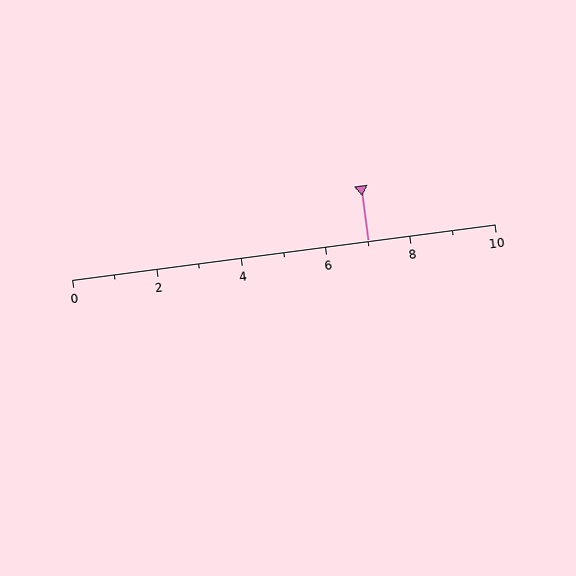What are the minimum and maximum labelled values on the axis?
The axis runs from 0 to 10.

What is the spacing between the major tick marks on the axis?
The major ticks are spaced 2 apart.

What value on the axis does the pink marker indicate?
The marker indicates approximately 7.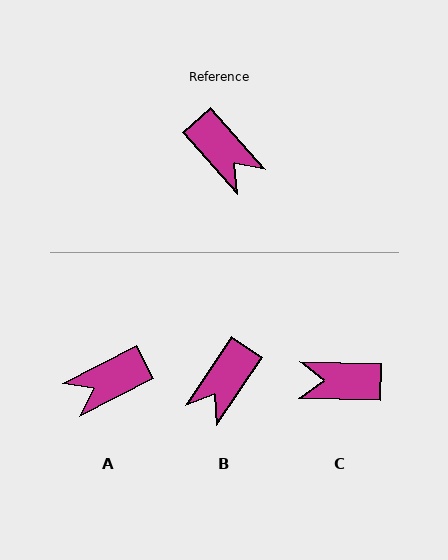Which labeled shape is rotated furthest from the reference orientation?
C, about 133 degrees away.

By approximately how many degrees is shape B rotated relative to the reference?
Approximately 76 degrees clockwise.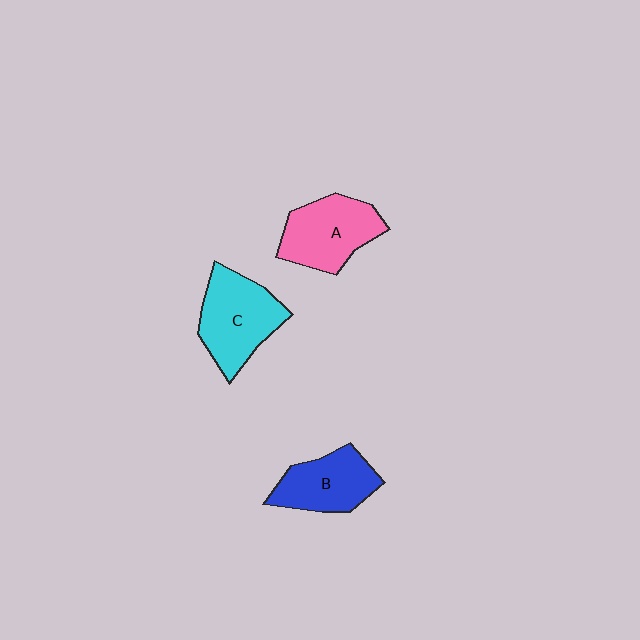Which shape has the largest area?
Shape C (cyan).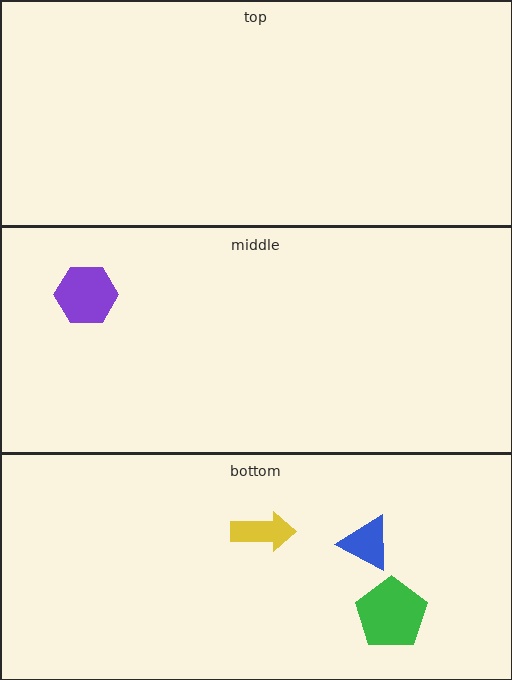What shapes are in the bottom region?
The green pentagon, the blue triangle, the yellow arrow.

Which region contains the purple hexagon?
The middle region.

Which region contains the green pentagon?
The bottom region.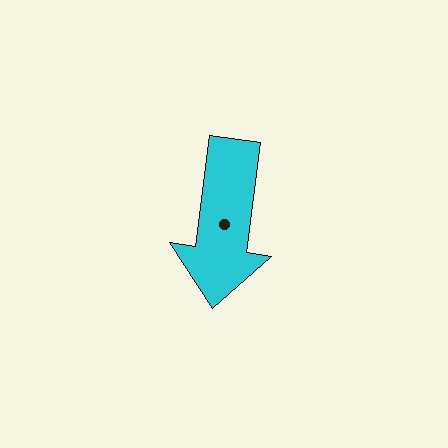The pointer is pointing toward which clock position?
Roughly 6 o'clock.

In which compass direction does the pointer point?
South.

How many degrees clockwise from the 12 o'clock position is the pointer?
Approximately 187 degrees.